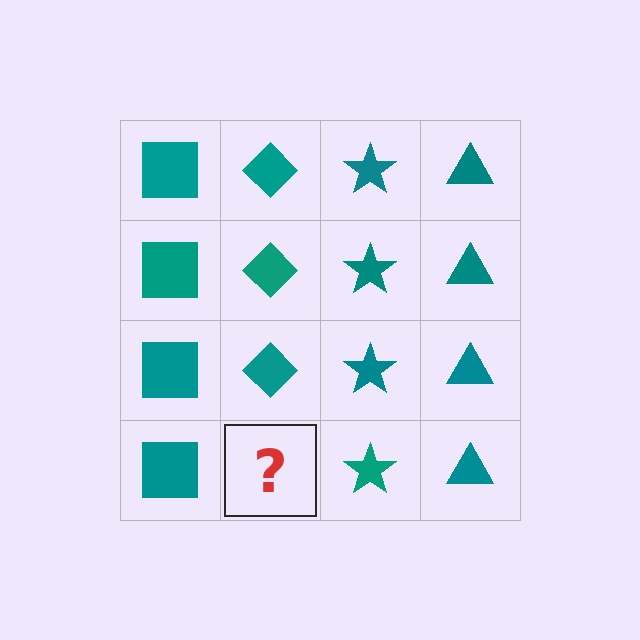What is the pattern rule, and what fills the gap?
The rule is that each column has a consistent shape. The gap should be filled with a teal diamond.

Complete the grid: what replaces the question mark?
The question mark should be replaced with a teal diamond.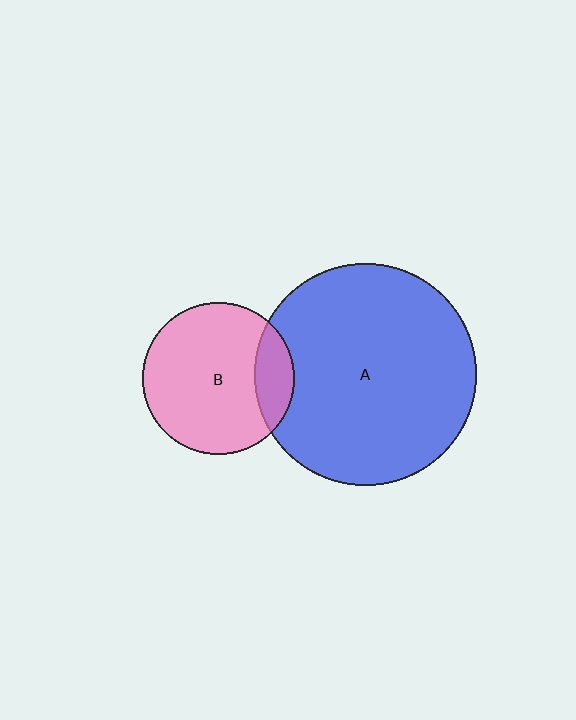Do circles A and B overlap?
Yes.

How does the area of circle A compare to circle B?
Approximately 2.1 times.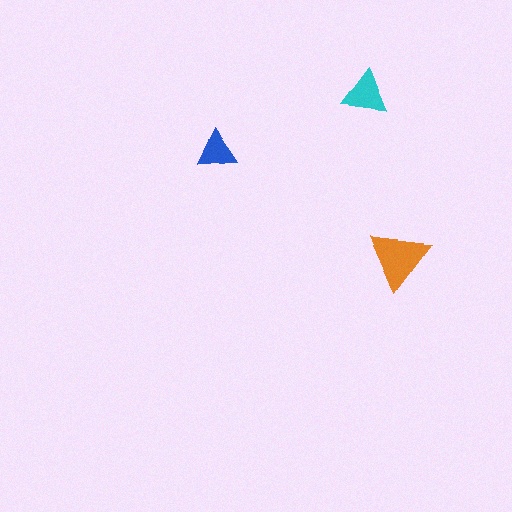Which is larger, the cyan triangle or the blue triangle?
The cyan one.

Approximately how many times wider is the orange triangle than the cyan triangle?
About 1.5 times wider.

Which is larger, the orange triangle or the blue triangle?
The orange one.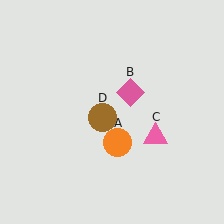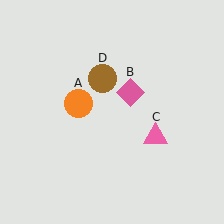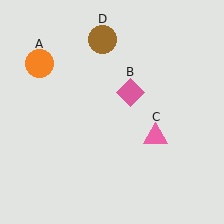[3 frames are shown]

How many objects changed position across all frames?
2 objects changed position: orange circle (object A), brown circle (object D).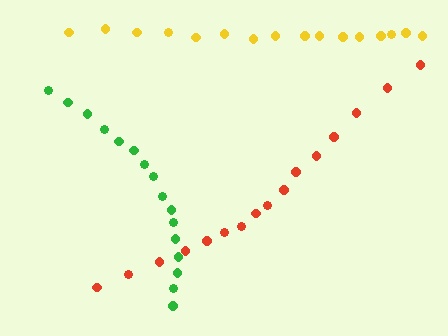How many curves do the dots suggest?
There are 3 distinct paths.